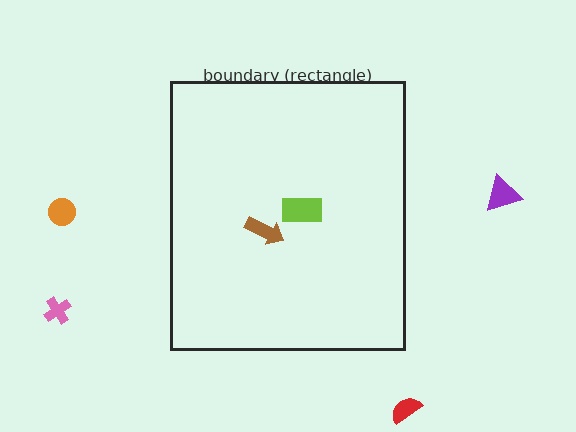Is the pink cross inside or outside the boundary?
Outside.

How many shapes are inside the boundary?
2 inside, 4 outside.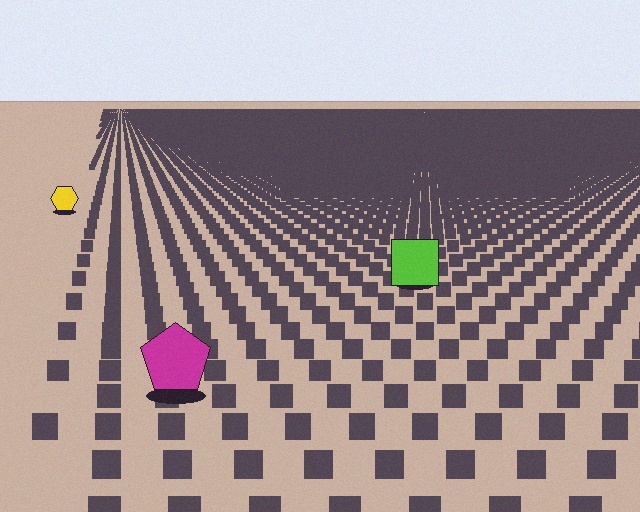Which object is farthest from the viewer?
The yellow hexagon is farthest from the viewer. It appears smaller and the ground texture around it is denser.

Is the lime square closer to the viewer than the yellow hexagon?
Yes. The lime square is closer — you can tell from the texture gradient: the ground texture is coarser near it.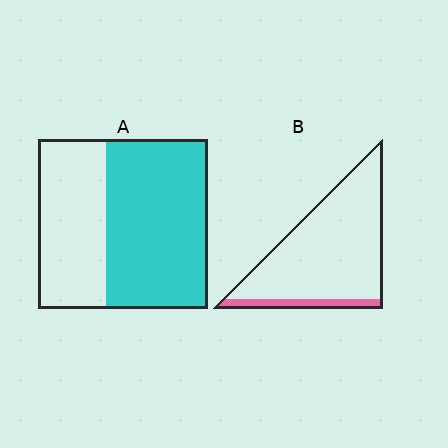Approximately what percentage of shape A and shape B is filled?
A is approximately 60% and B is approximately 10%.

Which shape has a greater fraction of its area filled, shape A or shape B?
Shape A.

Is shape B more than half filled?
No.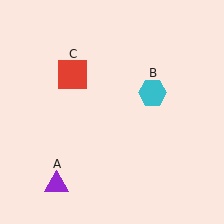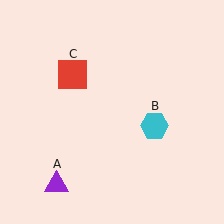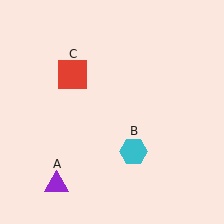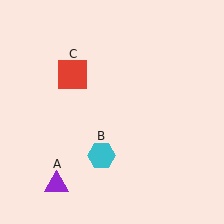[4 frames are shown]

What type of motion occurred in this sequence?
The cyan hexagon (object B) rotated clockwise around the center of the scene.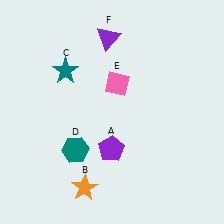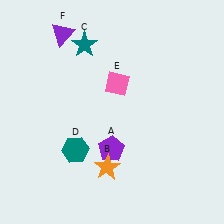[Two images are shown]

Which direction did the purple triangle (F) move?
The purple triangle (F) moved left.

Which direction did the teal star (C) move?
The teal star (C) moved up.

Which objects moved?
The objects that moved are: the orange star (B), the teal star (C), the purple triangle (F).